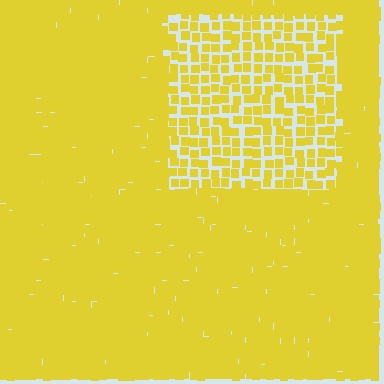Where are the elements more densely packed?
The elements are more densely packed outside the rectangle boundary.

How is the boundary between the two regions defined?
The boundary is defined by a change in element density (approximately 2.2x ratio). All elements are the same color, size, and shape.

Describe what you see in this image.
The image contains small yellow elements arranged at two different densities. A rectangle-shaped region is visible where the elements are less densely packed than the surrounding area.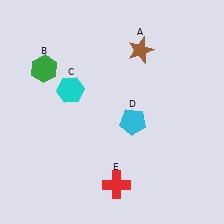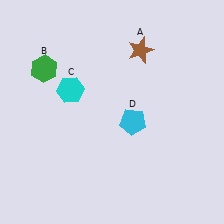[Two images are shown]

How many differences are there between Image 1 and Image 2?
There is 1 difference between the two images.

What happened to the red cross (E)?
The red cross (E) was removed in Image 2. It was in the bottom-right area of Image 1.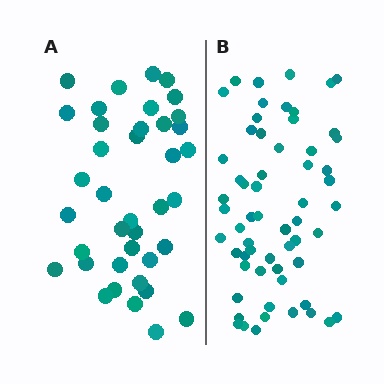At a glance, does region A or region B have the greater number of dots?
Region B (the right region) has more dots.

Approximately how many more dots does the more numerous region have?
Region B has approximately 20 more dots than region A.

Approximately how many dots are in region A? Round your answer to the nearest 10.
About 40 dots. (The exact count is 39, which rounds to 40.)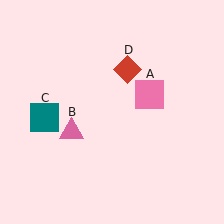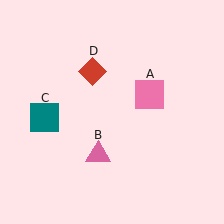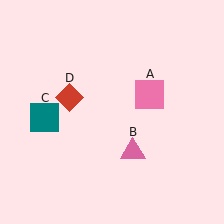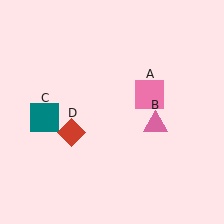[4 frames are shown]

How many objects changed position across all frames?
2 objects changed position: pink triangle (object B), red diamond (object D).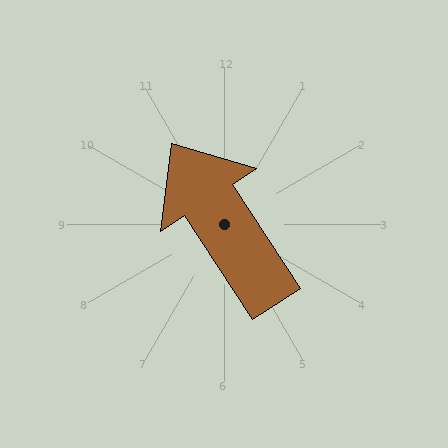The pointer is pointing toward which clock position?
Roughly 11 o'clock.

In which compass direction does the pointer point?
Northwest.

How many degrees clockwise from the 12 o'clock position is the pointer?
Approximately 327 degrees.